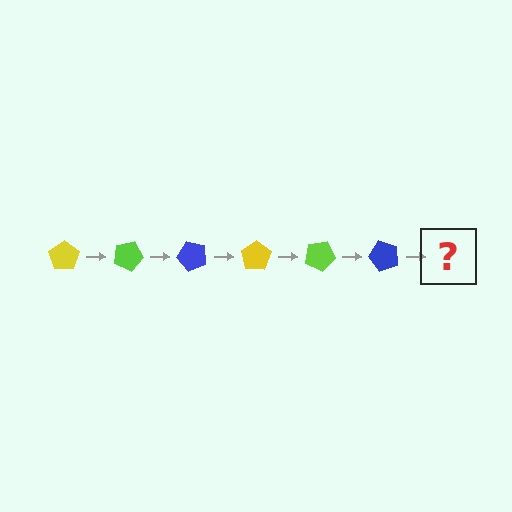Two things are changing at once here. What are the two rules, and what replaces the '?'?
The two rules are that it rotates 25 degrees each step and the color cycles through yellow, lime, and blue. The '?' should be a yellow pentagon, rotated 150 degrees from the start.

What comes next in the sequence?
The next element should be a yellow pentagon, rotated 150 degrees from the start.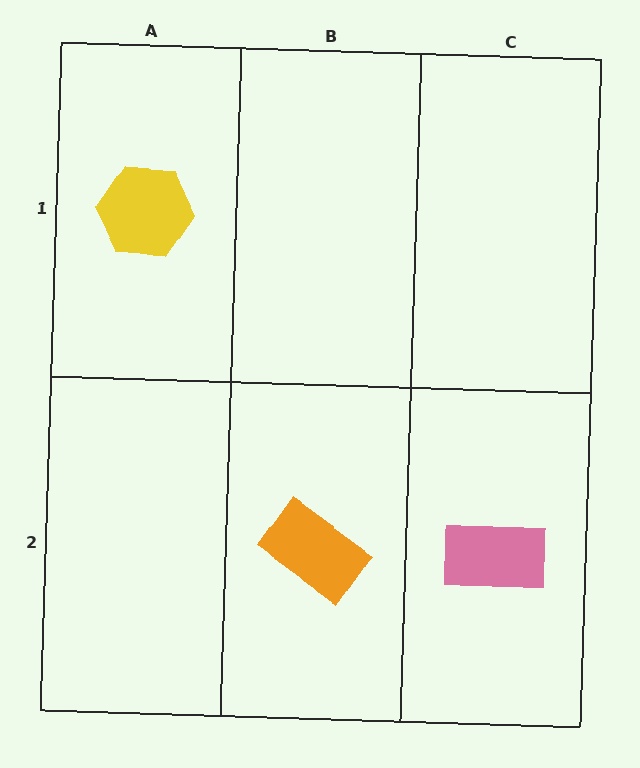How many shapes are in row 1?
1 shape.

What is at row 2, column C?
A pink rectangle.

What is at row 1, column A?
A yellow hexagon.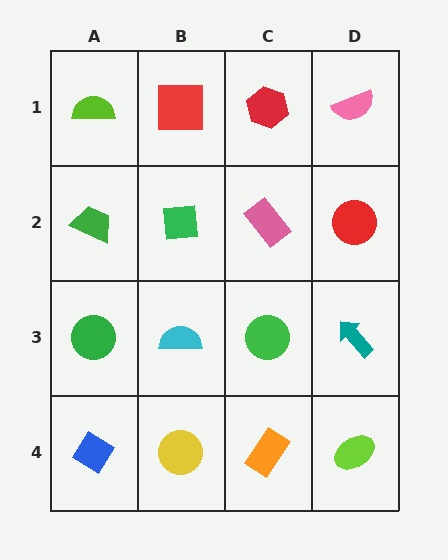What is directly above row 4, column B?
A cyan semicircle.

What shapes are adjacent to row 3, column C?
A pink rectangle (row 2, column C), an orange rectangle (row 4, column C), a cyan semicircle (row 3, column B), a teal arrow (row 3, column D).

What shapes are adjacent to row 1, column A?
A green trapezoid (row 2, column A), a red square (row 1, column B).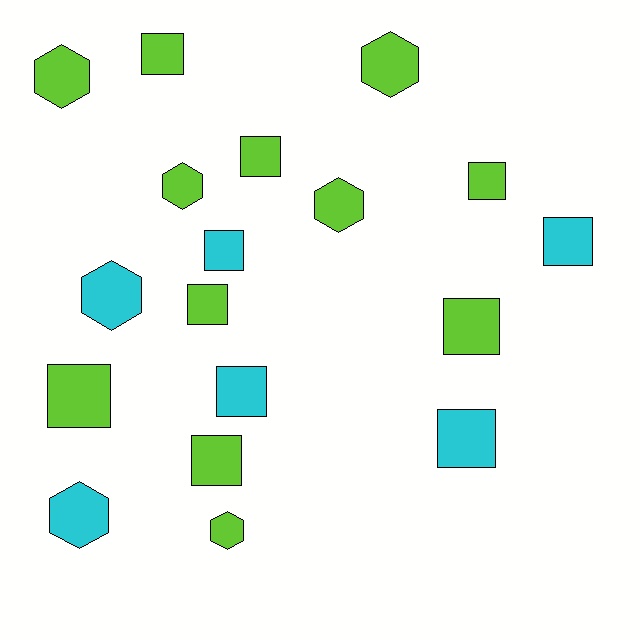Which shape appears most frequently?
Square, with 11 objects.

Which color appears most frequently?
Lime, with 12 objects.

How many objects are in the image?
There are 18 objects.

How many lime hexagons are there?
There are 5 lime hexagons.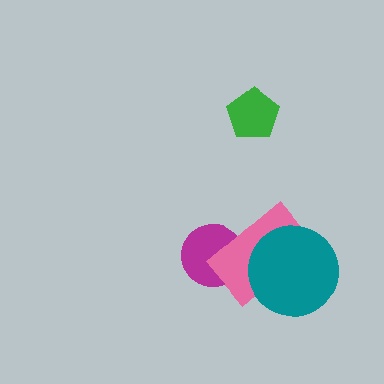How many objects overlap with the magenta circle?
1 object overlaps with the magenta circle.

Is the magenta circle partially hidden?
Yes, it is partially covered by another shape.